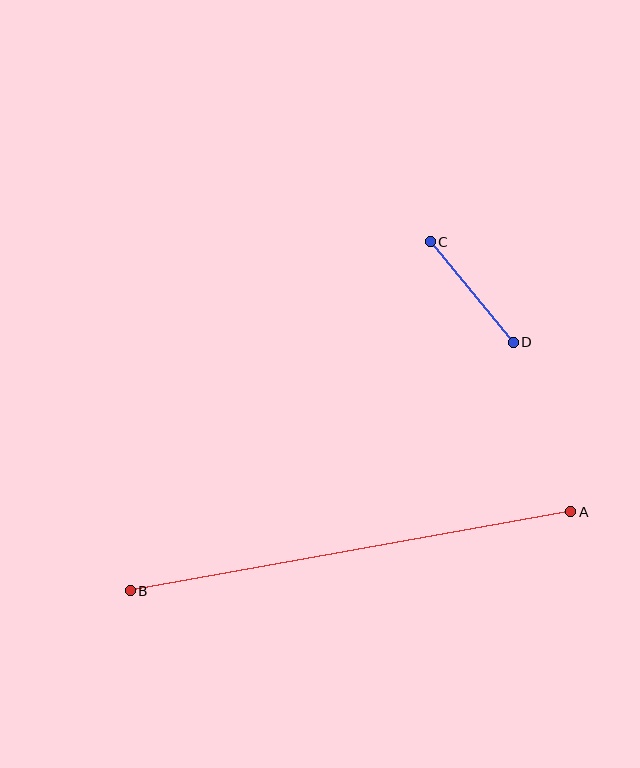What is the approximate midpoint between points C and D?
The midpoint is at approximately (472, 292) pixels.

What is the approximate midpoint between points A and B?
The midpoint is at approximately (350, 551) pixels.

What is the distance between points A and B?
The distance is approximately 448 pixels.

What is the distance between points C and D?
The distance is approximately 130 pixels.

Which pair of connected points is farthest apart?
Points A and B are farthest apart.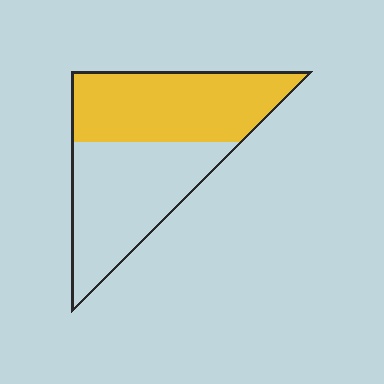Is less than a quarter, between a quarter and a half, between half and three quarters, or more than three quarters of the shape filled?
Between a quarter and a half.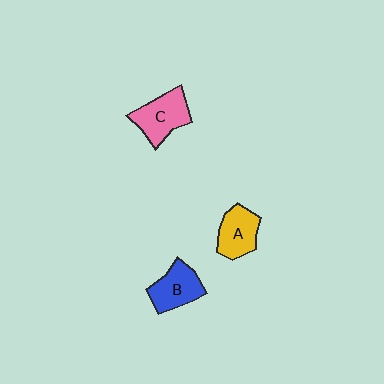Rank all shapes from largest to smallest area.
From largest to smallest: C (pink), B (blue), A (yellow).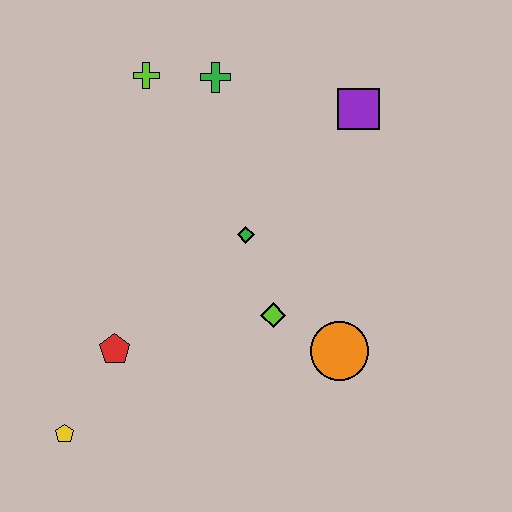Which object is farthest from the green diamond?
The yellow pentagon is farthest from the green diamond.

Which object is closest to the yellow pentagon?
The red pentagon is closest to the yellow pentagon.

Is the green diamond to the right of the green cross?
Yes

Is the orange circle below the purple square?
Yes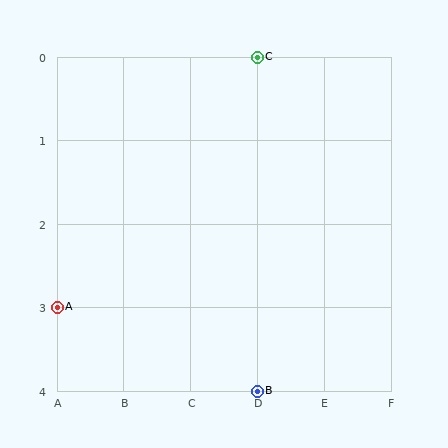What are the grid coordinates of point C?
Point C is at grid coordinates (D, 0).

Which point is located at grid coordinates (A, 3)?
Point A is at (A, 3).